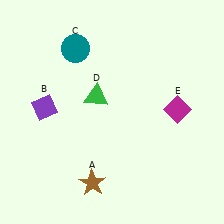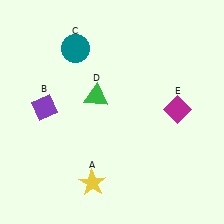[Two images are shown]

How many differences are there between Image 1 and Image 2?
There is 1 difference between the two images.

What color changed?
The star (A) changed from brown in Image 1 to yellow in Image 2.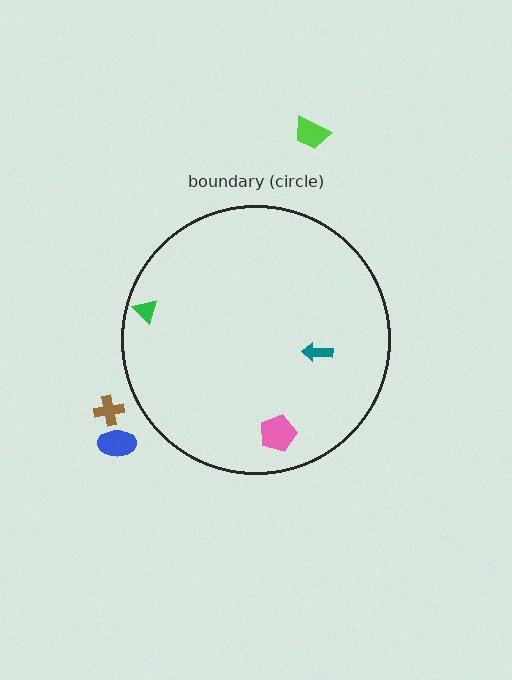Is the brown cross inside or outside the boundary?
Outside.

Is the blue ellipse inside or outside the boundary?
Outside.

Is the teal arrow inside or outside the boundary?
Inside.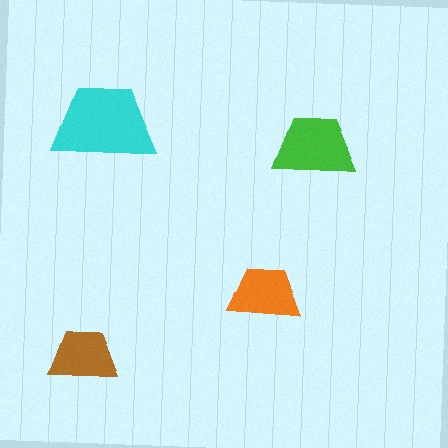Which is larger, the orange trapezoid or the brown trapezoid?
The orange one.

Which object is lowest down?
The brown trapezoid is bottommost.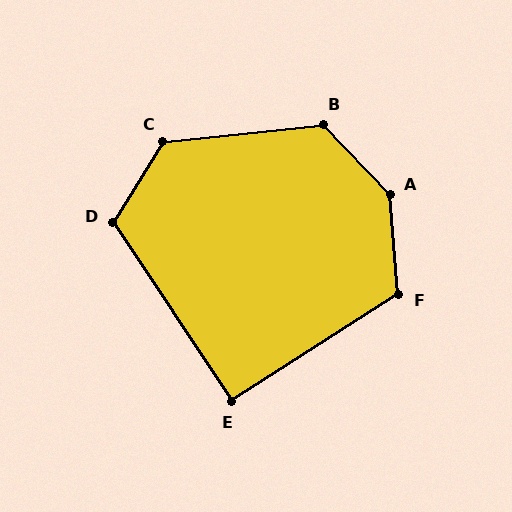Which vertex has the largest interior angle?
A, at approximately 141 degrees.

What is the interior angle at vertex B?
Approximately 128 degrees (obtuse).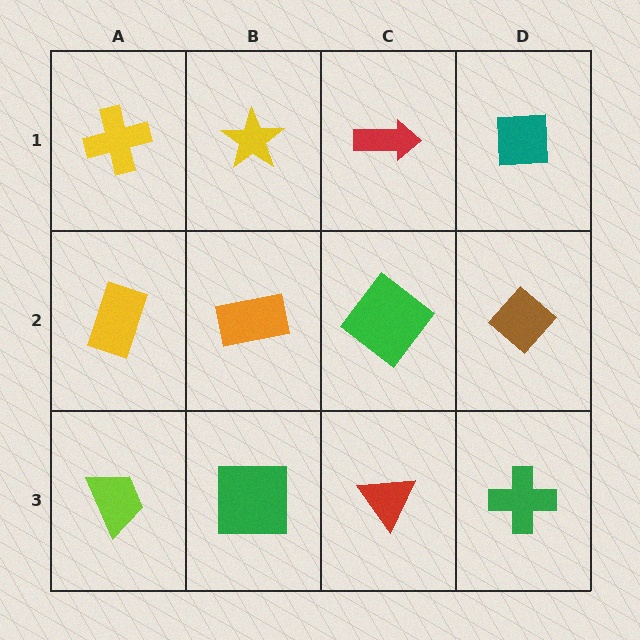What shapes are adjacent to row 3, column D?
A brown diamond (row 2, column D), a red triangle (row 3, column C).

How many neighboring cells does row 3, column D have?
2.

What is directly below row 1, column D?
A brown diamond.